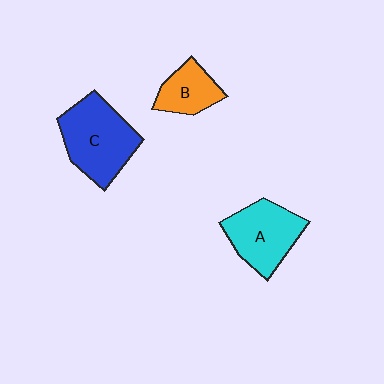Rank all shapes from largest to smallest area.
From largest to smallest: C (blue), A (cyan), B (orange).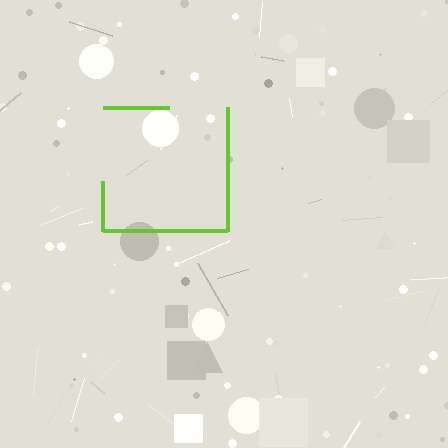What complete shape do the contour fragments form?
The contour fragments form a square.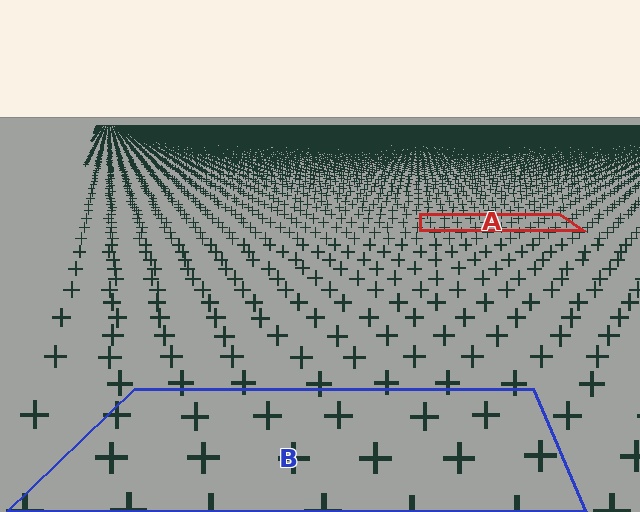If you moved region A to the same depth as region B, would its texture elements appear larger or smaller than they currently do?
They would appear larger. At a closer depth, the same texture elements are projected at a bigger on-screen size.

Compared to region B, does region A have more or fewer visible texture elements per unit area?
Region A has more texture elements per unit area — they are packed more densely because it is farther away.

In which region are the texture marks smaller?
The texture marks are smaller in region A, because it is farther away.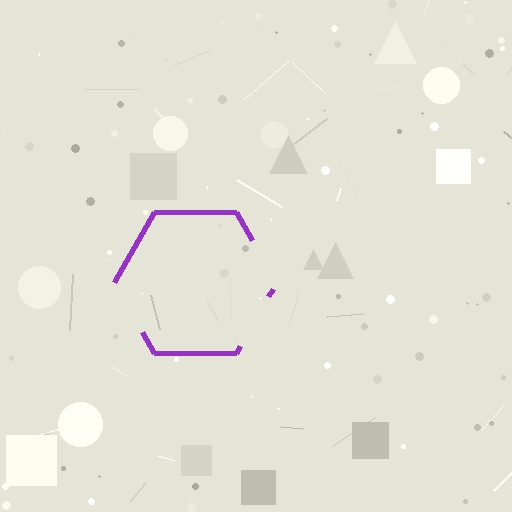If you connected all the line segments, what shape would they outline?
They would outline a hexagon.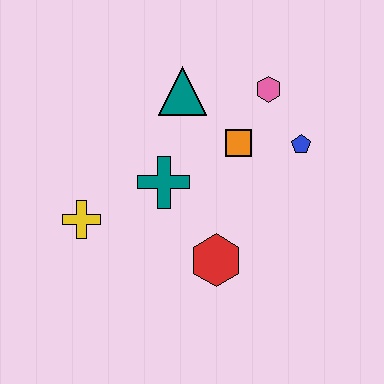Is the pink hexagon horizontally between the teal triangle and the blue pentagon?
Yes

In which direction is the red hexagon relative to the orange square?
The red hexagon is below the orange square.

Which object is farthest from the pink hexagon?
The yellow cross is farthest from the pink hexagon.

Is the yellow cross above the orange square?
No